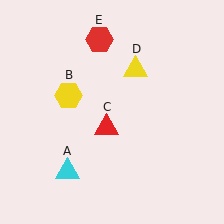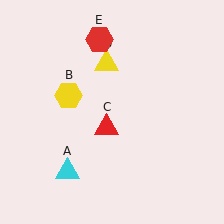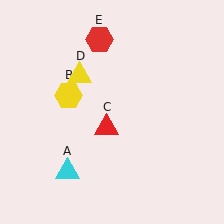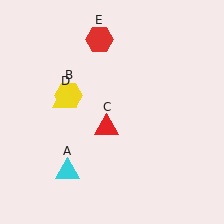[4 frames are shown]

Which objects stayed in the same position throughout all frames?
Cyan triangle (object A) and yellow hexagon (object B) and red triangle (object C) and red hexagon (object E) remained stationary.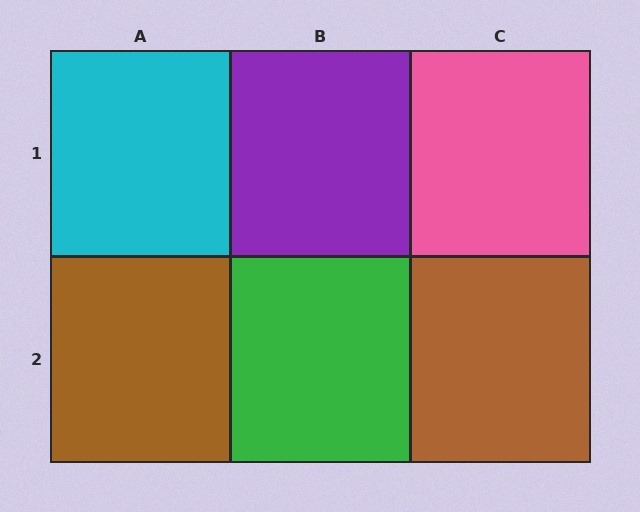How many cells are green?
1 cell is green.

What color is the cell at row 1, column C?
Pink.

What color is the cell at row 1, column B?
Purple.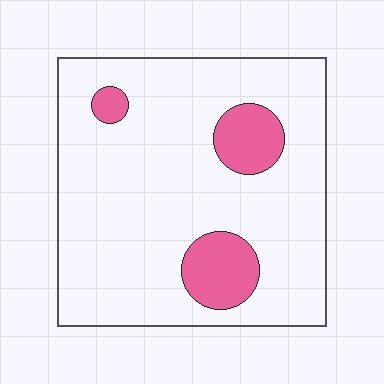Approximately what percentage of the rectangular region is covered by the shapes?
Approximately 15%.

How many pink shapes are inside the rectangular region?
3.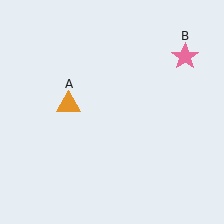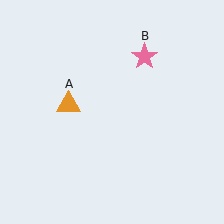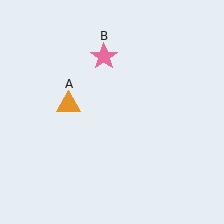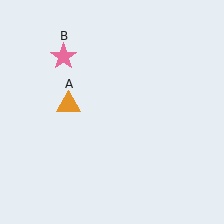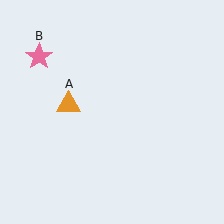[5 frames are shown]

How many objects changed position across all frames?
1 object changed position: pink star (object B).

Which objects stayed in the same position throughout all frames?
Orange triangle (object A) remained stationary.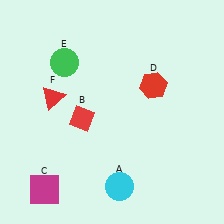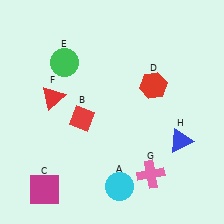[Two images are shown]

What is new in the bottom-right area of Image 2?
A pink cross (G) was added in the bottom-right area of Image 2.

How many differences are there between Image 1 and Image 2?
There are 2 differences between the two images.